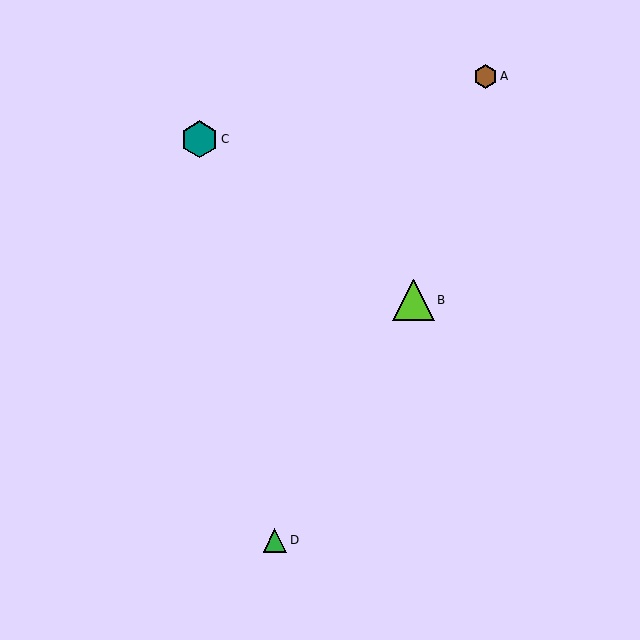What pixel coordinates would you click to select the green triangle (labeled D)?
Click at (275, 540) to select the green triangle D.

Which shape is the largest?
The lime triangle (labeled B) is the largest.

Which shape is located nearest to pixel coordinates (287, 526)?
The green triangle (labeled D) at (275, 540) is nearest to that location.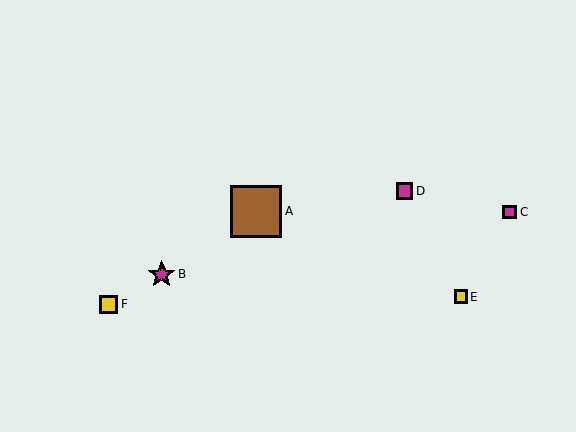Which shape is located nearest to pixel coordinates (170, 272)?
The magenta star (labeled B) at (162, 274) is nearest to that location.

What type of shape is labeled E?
Shape E is a yellow square.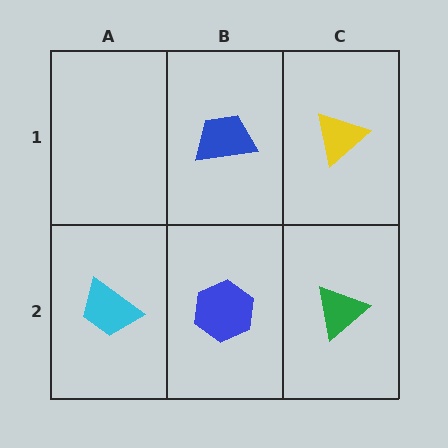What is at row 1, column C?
A yellow triangle.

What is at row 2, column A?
A cyan trapezoid.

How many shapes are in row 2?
3 shapes.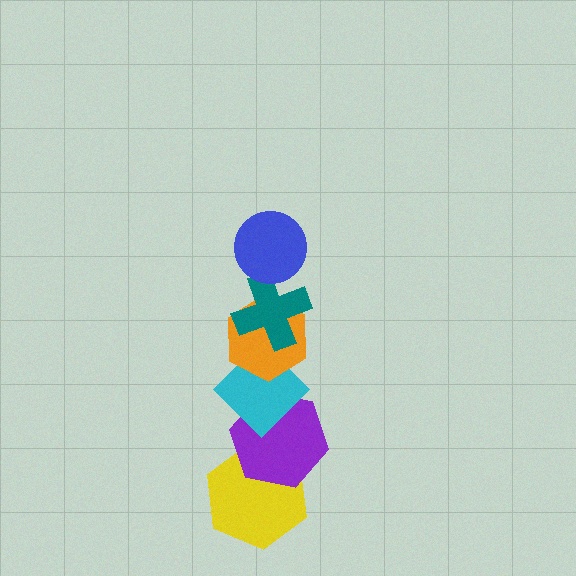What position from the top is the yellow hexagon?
The yellow hexagon is 6th from the top.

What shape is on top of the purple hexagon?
The cyan diamond is on top of the purple hexagon.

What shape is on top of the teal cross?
The blue circle is on top of the teal cross.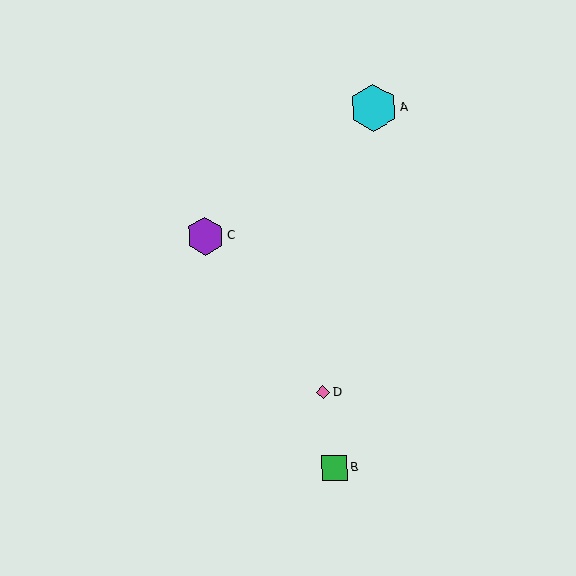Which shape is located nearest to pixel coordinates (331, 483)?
The green square (labeled B) at (335, 468) is nearest to that location.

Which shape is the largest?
The cyan hexagon (labeled A) is the largest.